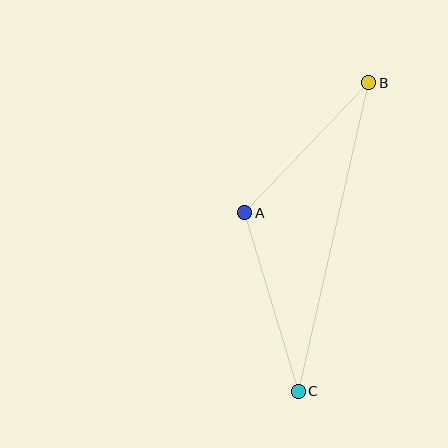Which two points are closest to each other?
Points A and B are closest to each other.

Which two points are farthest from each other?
Points B and C are farthest from each other.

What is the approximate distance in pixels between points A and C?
The distance between A and C is approximately 186 pixels.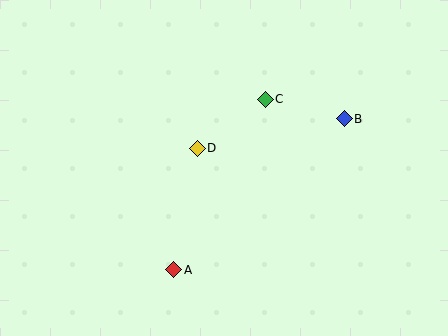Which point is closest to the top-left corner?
Point D is closest to the top-left corner.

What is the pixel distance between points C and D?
The distance between C and D is 84 pixels.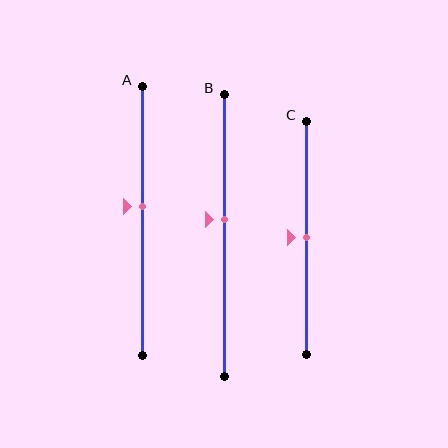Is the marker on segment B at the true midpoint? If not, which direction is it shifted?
No, the marker on segment B is shifted upward by about 6% of the segment length.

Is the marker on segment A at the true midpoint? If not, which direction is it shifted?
No, the marker on segment A is shifted upward by about 5% of the segment length.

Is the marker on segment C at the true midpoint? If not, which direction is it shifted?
Yes, the marker on segment C is at the true midpoint.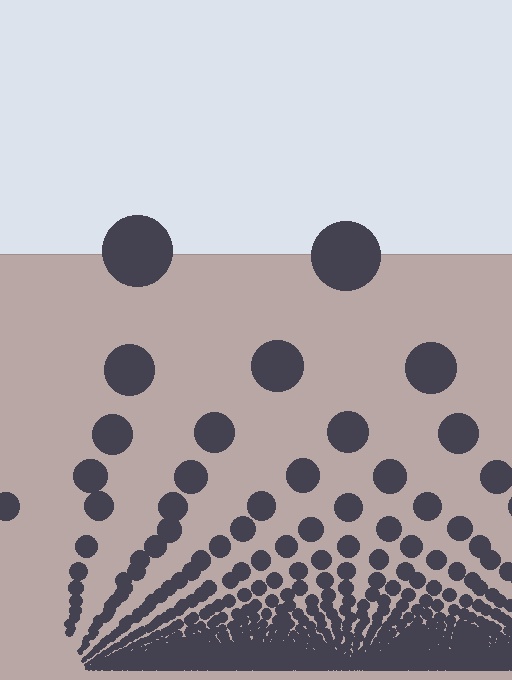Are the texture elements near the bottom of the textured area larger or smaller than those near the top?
Smaller. The gradient is inverted — elements near the bottom are smaller and denser.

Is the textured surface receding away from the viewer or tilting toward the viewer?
The surface appears to tilt toward the viewer. Texture elements get larger and sparser toward the top.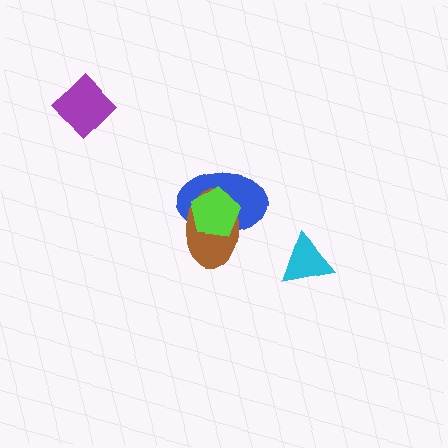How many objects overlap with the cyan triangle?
0 objects overlap with the cyan triangle.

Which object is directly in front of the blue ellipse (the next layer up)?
The brown ellipse is directly in front of the blue ellipse.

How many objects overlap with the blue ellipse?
2 objects overlap with the blue ellipse.